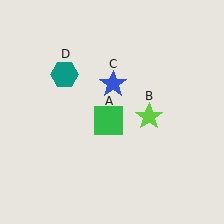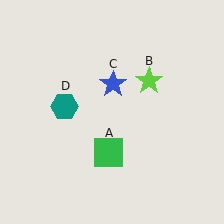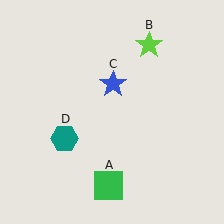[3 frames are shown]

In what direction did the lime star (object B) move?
The lime star (object B) moved up.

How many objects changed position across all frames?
3 objects changed position: green square (object A), lime star (object B), teal hexagon (object D).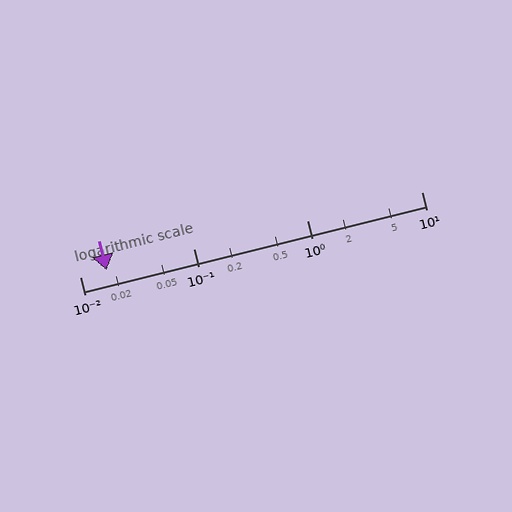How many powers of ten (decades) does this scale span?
The scale spans 3 decades, from 0.01 to 10.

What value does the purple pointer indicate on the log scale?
The pointer indicates approximately 0.017.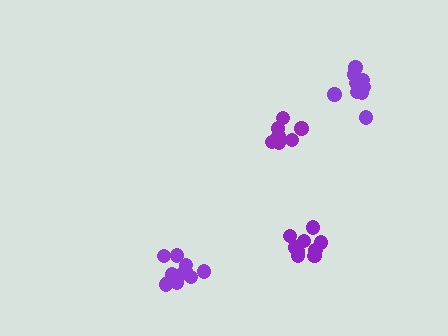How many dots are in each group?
Group 1: 9 dots, Group 2: 11 dots, Group 3: 8 dots, Group 4: 10 dots (38 total).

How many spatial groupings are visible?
There are 4 spatial groupings.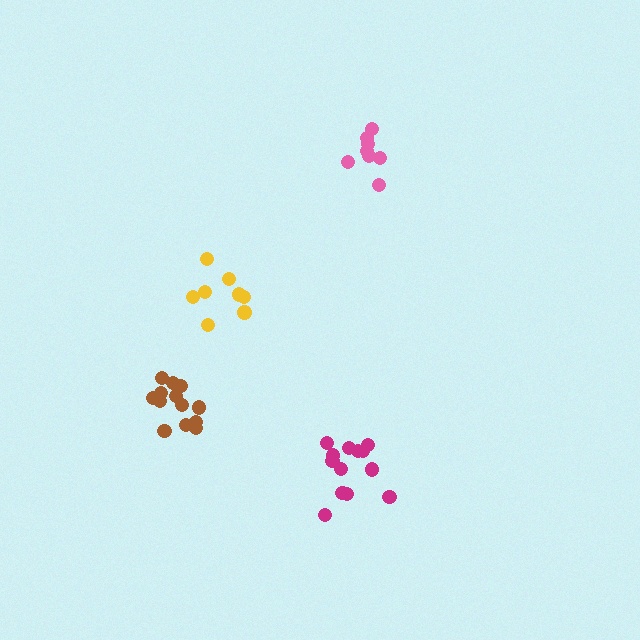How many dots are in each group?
Group 1: 8 dots, Group 2: 8 dots, Group 3: 13 dots, Group 4: 13 dots (42 total).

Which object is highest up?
The pink cluster is topmost.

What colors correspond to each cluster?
The clusters are colored: yellow, pink, brown, magenta.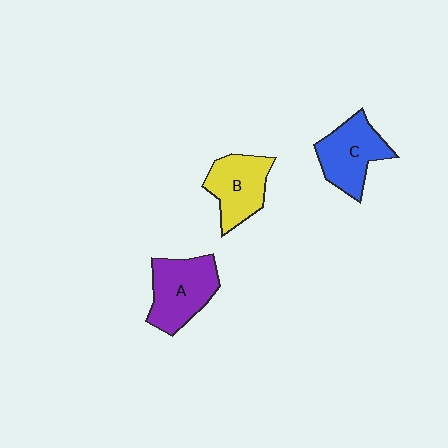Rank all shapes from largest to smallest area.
From largest to smallest: A (purple), C (blue), B (yellow).